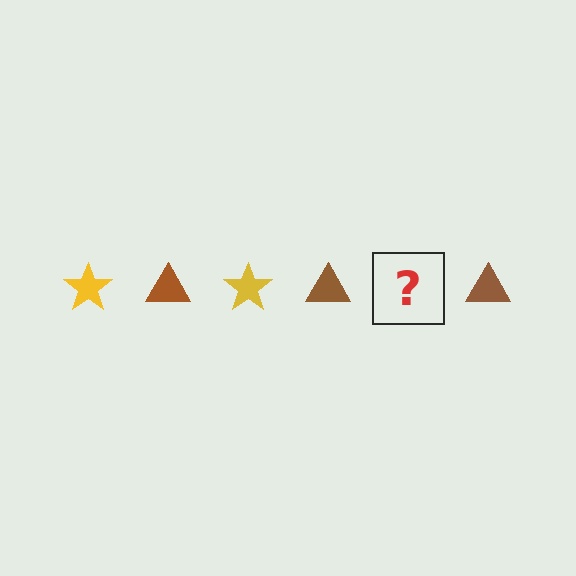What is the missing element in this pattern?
The missing element is a yellow star.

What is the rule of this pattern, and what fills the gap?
The rule is that the pattern alternates between yellow star and brown triangle. The gap should be filled with a yellow star.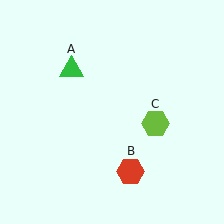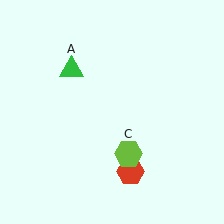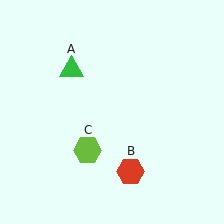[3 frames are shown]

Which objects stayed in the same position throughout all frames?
Green triangle (object A) and red hexagon (object B) remained stationary.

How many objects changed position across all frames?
1 object changed position: lime hexagon (object C).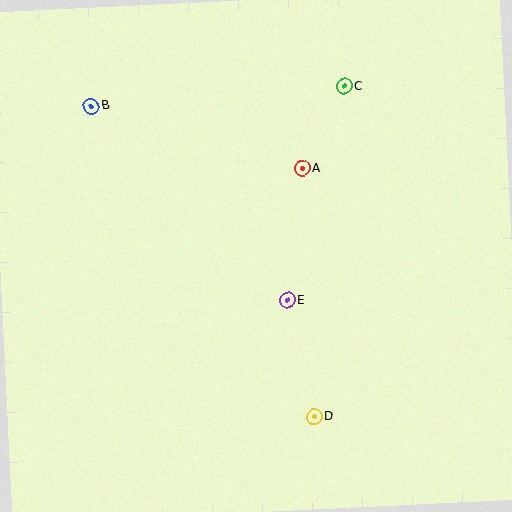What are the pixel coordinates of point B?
Point B is at (91, 106).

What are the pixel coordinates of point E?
Point E is at (288, 300).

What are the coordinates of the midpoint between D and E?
The midpoint between D and E is at (301, 358).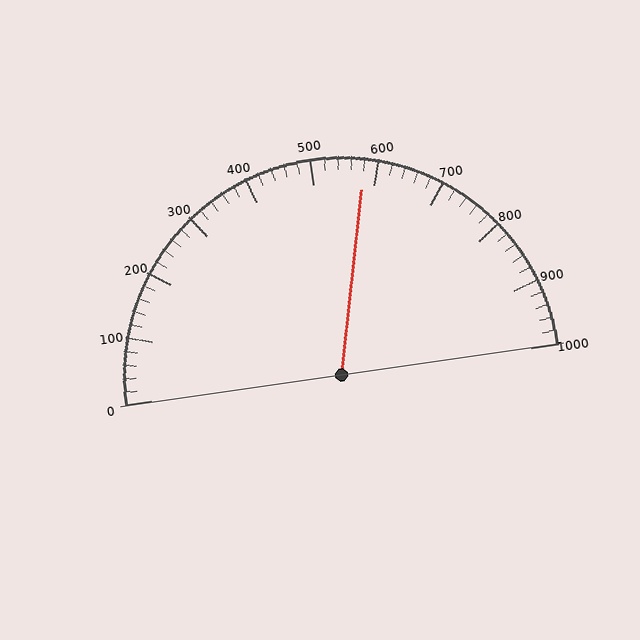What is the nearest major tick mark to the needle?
The nearest major tick mark is 600.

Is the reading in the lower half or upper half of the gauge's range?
The reading is in the upper half of the range (0 to 1000).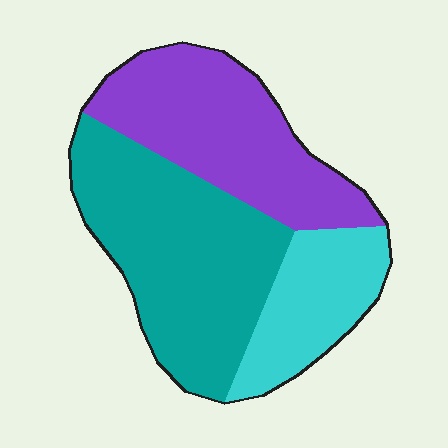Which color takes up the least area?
Cyan, at roughly 20%.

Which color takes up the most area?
Teal, at roughly 45%.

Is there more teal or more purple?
Teal.